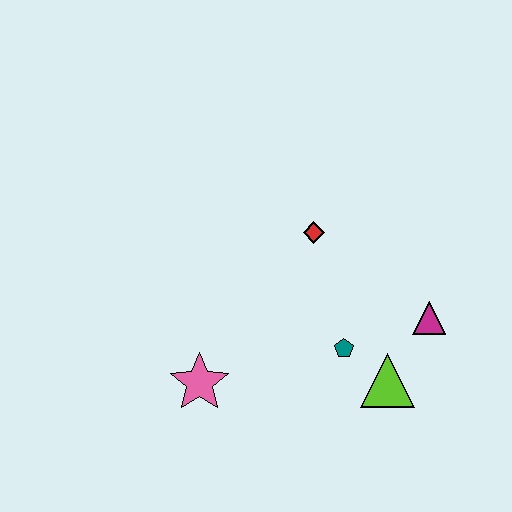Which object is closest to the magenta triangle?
The lime triangle is closest to the magenta triangle.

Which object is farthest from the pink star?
The magenta triangle is farthest from the pink star.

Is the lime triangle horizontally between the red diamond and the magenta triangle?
Yes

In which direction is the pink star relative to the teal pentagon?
The pink star is to the left of the teal pentagon.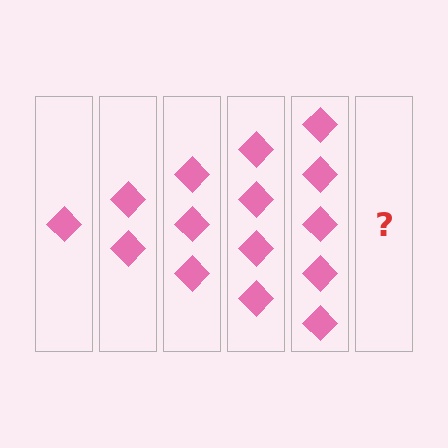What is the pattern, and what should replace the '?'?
The pattern is that each step adds one more diamond. The '?' should be 6 diamonds.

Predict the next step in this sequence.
The next step is 6 diamonds.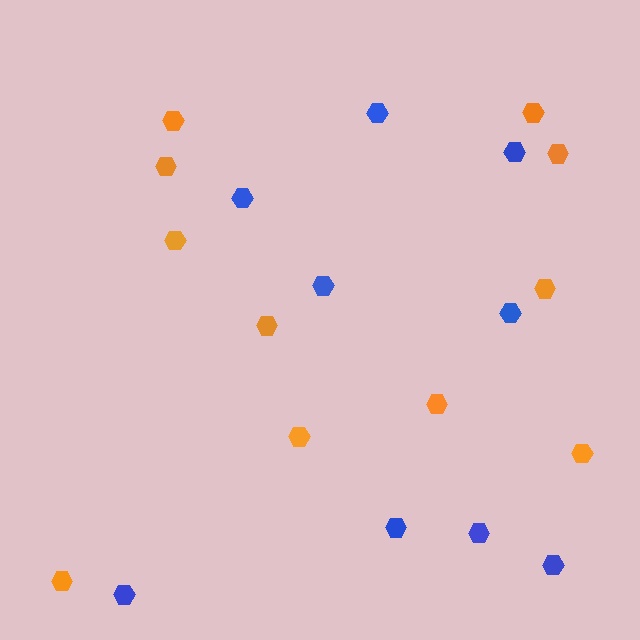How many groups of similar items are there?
There are 2 groups: one group of blue hexagons (9) and one group of orange hexagons (11).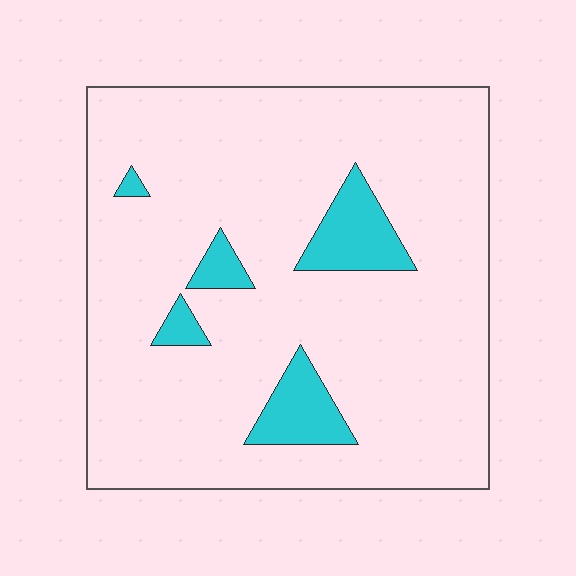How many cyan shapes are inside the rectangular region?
5.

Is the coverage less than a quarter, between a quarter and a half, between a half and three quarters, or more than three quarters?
Less than a quarter.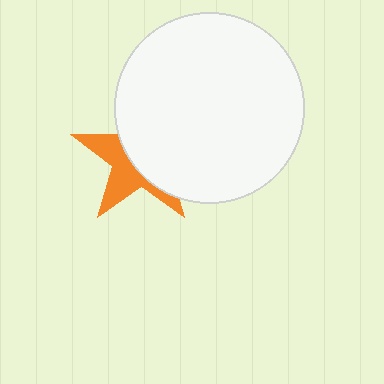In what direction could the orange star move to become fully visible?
The orange star could move left. That would shift it out from behind the white circle entirely.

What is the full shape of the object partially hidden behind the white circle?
The partially hidden object is an orange star.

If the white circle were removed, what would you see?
You would see the complete orange star.